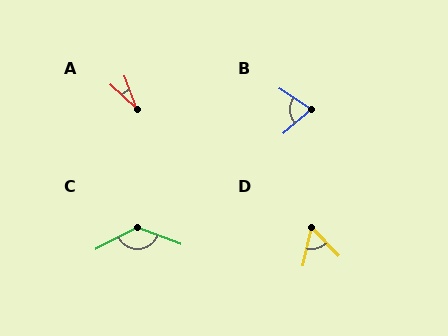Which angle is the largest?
C, at approximately 132 degrees.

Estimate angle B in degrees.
Approximately 73 degrees.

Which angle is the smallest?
A, at approximately 27 degrees.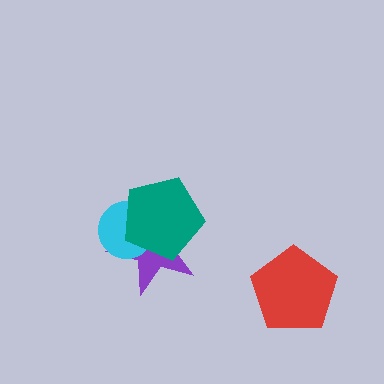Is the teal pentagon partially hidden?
No, no other shape covers it.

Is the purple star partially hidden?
Yes, it is partially covered by another shape.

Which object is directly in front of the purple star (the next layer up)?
The cyan circle is directly in front of the purple star.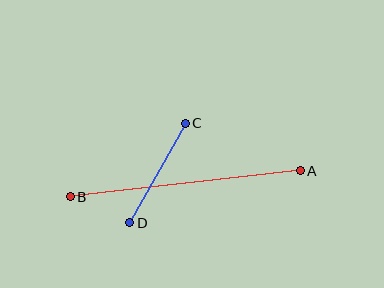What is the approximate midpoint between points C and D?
The midpoint is at approximately (158, 173) pixels.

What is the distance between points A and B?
The distance is approximately 231 pixels.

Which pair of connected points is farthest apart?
Points A and B are farthest apart.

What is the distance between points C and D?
The distance is approximately 114 pixels.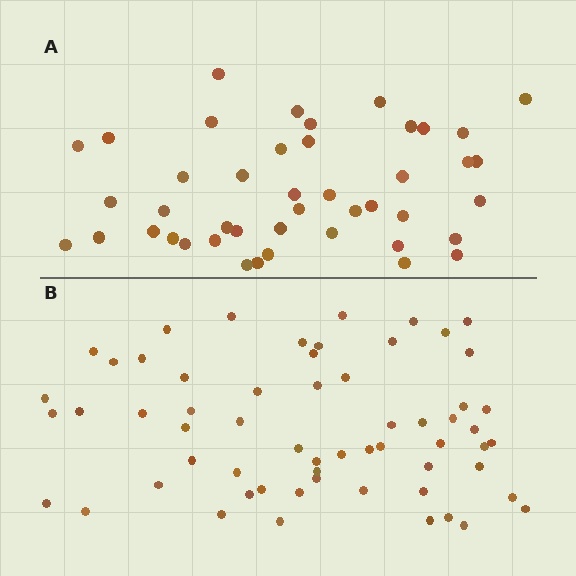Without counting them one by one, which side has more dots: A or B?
Region B (the bottom region) has more dots.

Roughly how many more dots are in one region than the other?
Region B has approximately 15 more dots than region A.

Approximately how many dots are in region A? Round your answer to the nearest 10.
About 40 dots. (The exact count is 44, which rounds to 40.)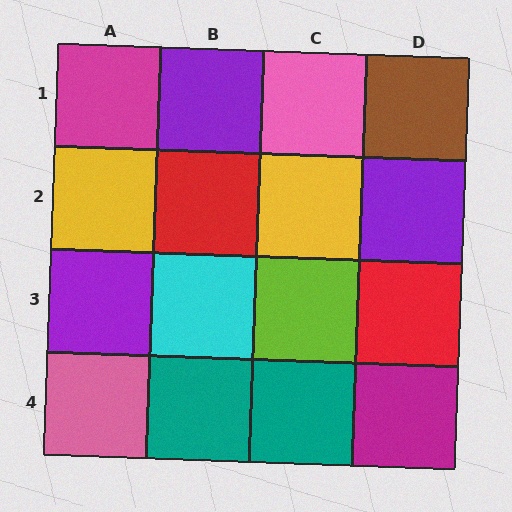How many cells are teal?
2 cells are teal.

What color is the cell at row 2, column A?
Yellow.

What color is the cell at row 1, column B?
Purple.